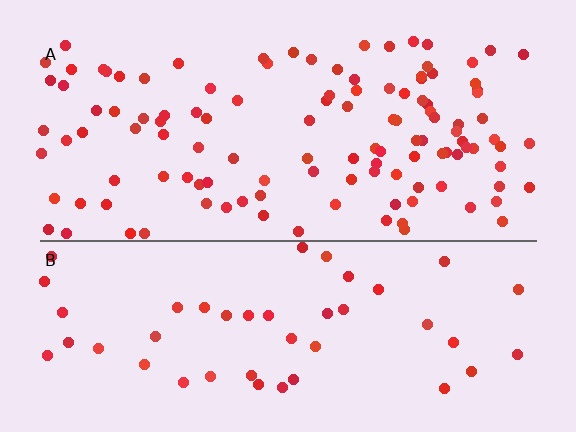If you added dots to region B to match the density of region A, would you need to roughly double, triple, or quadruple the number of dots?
Approximately triple.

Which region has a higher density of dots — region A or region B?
A (the top).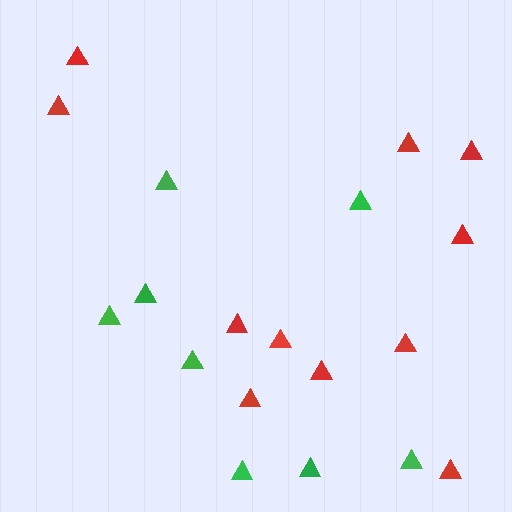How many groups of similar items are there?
There are 2 groups: one group of red triangles (11) and one group of green triangles (8).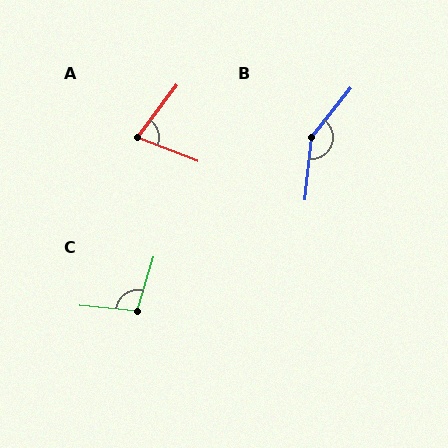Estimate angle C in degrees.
Approximately 101 degrees.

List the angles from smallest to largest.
A (74°), C (101°), B (147°).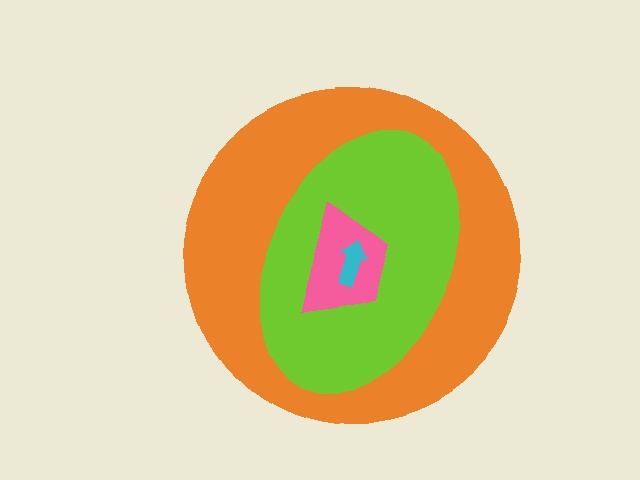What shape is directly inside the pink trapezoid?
The cyan arrow.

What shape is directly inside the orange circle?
The lime ellipse.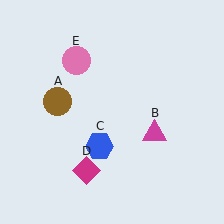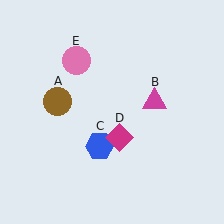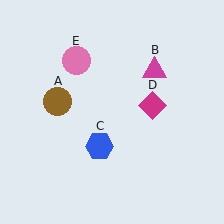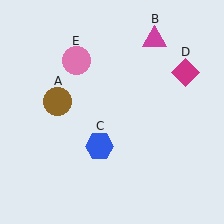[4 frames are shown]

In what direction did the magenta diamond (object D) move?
The magenta diamond (object D) moved up and to the right.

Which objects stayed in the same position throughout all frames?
Brown circle (object A) and blue hexagon (object C) and pink circle (object E) remained stationary.